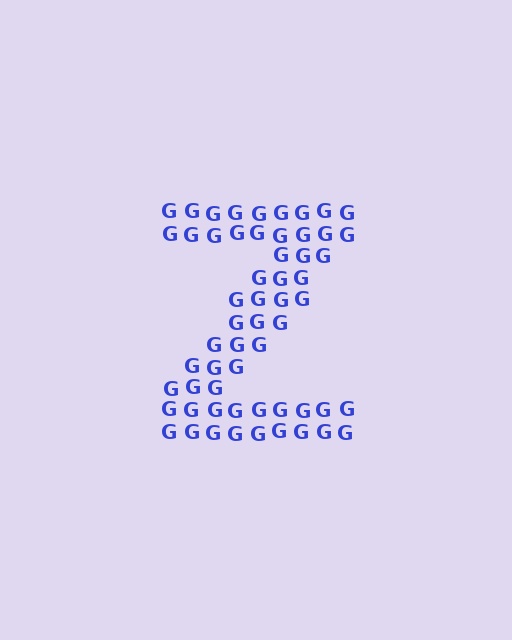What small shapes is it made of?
It is made of small letter G's.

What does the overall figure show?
The overall figure shows the letter Z.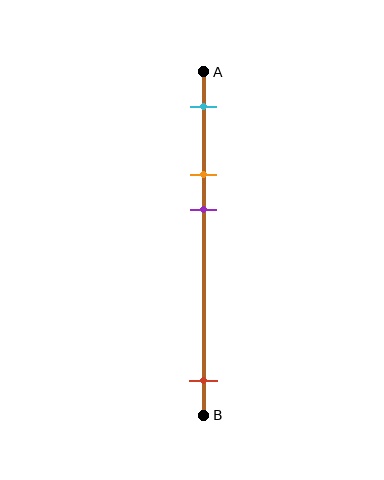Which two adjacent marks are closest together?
The orange and purple marks are the closest adjacent pair.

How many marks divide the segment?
There are 4 marks dividing the segment.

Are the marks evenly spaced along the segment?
No, the marks are not evenly spaced.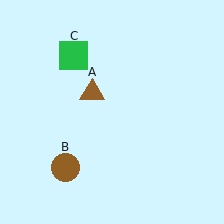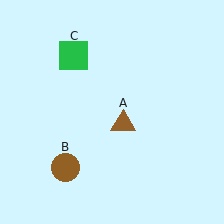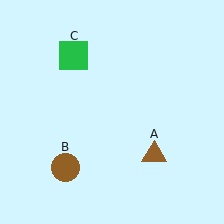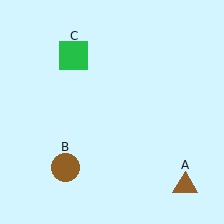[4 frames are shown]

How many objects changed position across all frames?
1 object changed position: brown triangle (object A).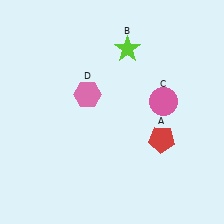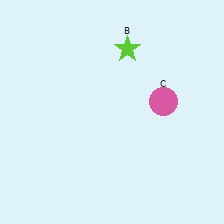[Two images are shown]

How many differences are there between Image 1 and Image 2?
There are 2 differences between the two images.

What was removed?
The pink hexagon (D), the red pentagon (A) were removed in Image 2.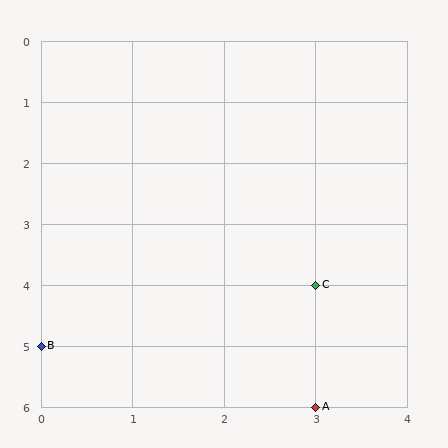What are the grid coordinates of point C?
Point C is at grid coordinates (3, 4).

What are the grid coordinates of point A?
Point A is at grid coordinates (3, 6).